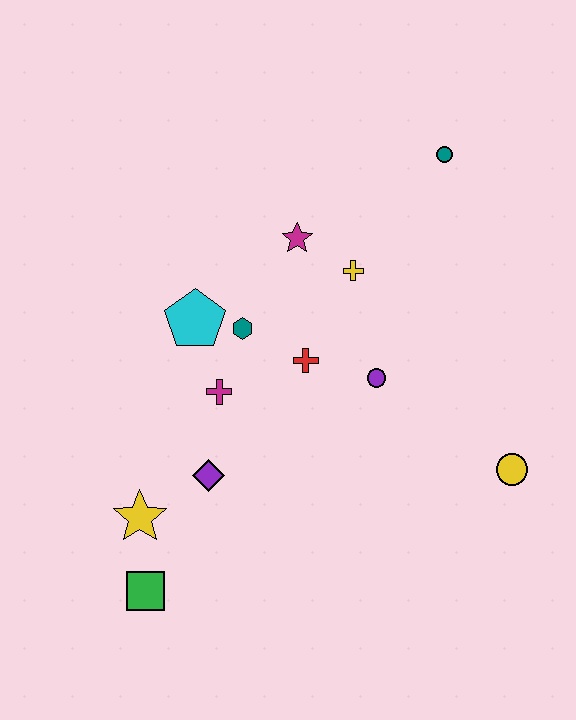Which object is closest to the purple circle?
The red cross is closest to the purple circle.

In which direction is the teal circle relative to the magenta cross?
The teal circle is above the magenta cross.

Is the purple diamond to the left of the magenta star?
Yes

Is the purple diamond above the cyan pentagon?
No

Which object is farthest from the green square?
The teal circle is farthest from the green square.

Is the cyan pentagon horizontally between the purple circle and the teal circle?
No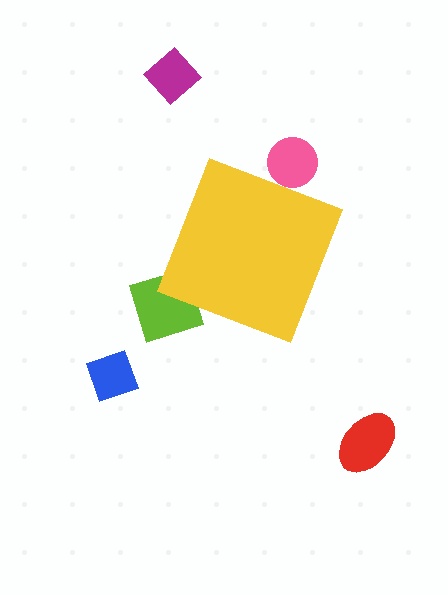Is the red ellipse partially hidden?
No, the red ellipse is fully visible.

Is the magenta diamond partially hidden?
No, the magenta diamond is fully visible.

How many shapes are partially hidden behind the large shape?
2 shapes are partially hidden.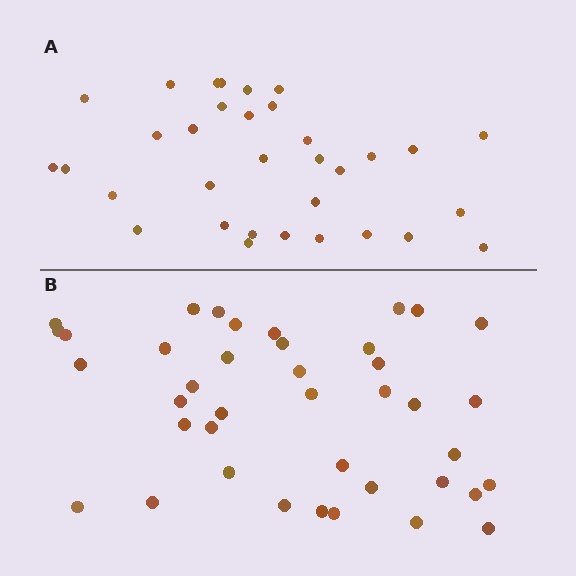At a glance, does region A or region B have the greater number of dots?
Region B (the bottom region) has more dots.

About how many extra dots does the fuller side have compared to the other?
Region B has roughly 8 or so more dots than region A.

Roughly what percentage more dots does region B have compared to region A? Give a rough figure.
About 20% more.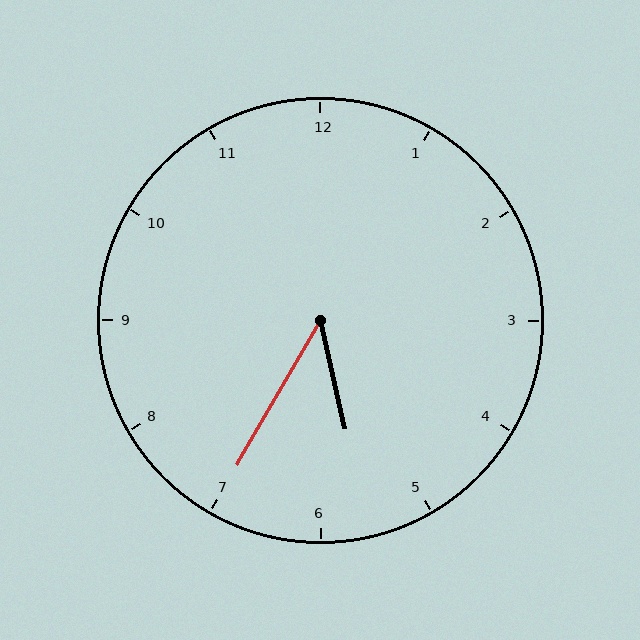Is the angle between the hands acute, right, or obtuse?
It is acute.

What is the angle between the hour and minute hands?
Approximately 42 degrees.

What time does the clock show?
5:35.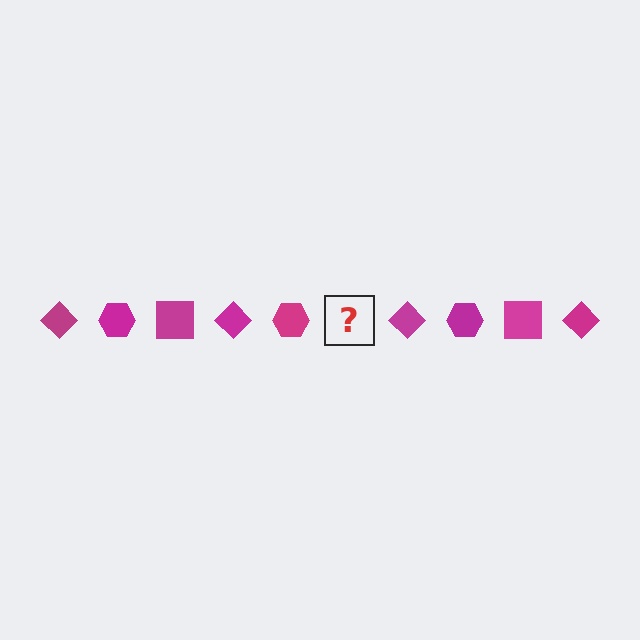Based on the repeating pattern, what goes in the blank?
The blank should be a magenta square.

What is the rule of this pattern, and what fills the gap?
The rule is that the pattern cycles through diamond, hexagon, square shapes in magenta. The gap should be filled with a magenta square.